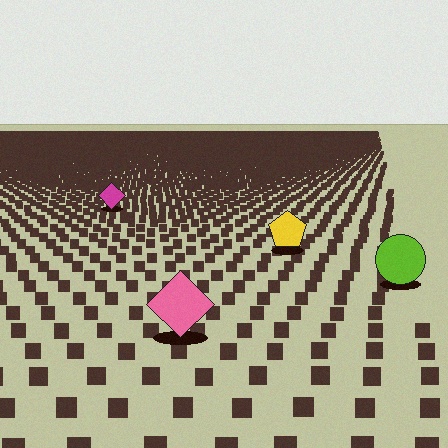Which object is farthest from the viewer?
The magenta diamond is farthest from the viewer. It appears smaller and the ground texture around it is denser.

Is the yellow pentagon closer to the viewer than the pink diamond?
No. The pink diamond is closer — you can tell from the texture gradient: the ground texture is coarser near it.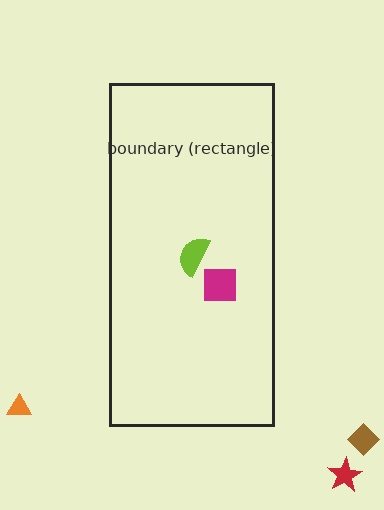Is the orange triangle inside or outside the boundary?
Outside.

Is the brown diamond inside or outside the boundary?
Outside.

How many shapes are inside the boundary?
2 inside, 3 outside.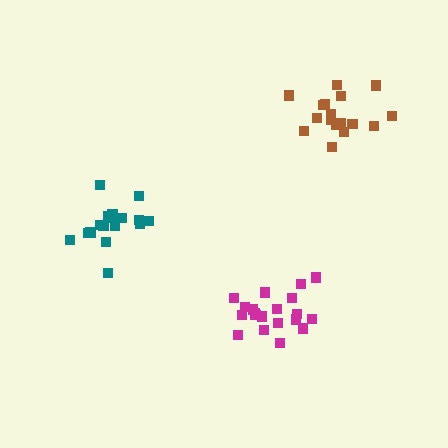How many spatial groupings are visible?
There are 3 spatial groupings.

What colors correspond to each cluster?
The clusters are colored: teal, magenta, brown.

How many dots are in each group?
Group 1: 18 dots, Group 2: 20 dots, Group 3: 17 dots (55 total).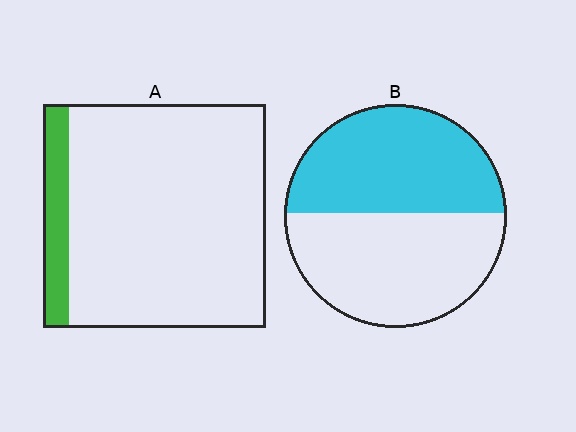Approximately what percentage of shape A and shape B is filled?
A is approximately 10% and B is approximately 50%.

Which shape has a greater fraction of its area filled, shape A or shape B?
Shape B.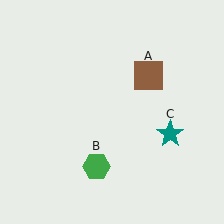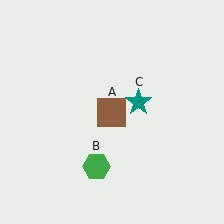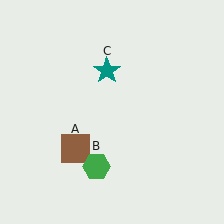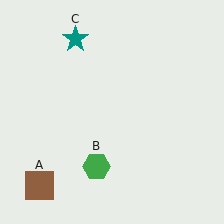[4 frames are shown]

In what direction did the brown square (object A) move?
The brown square (object A) moved down and to the left.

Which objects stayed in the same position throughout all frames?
Green hexagon (object B) remained stationary.